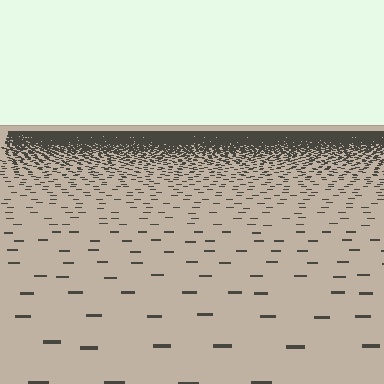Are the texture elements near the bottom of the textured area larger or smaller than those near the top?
Larger. Near the bottom, elements are closer to the viewer and appear at a bigger on-screen size.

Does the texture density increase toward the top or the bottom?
Density increases toward the top.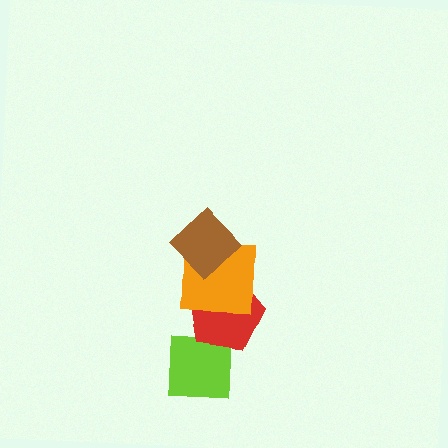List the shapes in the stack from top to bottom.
From top to bottom: the brown diamond, the orange square, the red pentagon, the lime square.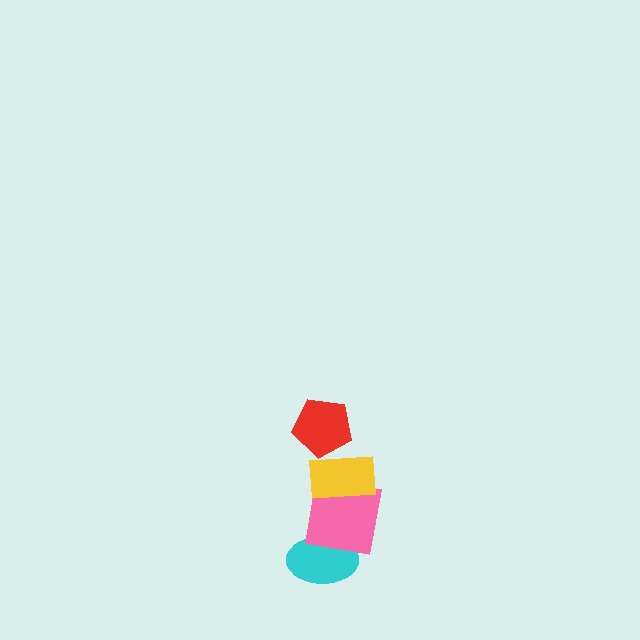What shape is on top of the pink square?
The yellow rectangle is on top of the pink square.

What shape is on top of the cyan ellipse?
The pink square is on top of the cyan ellipse.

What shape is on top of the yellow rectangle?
The red pentagon is on top of the yellow rectangle.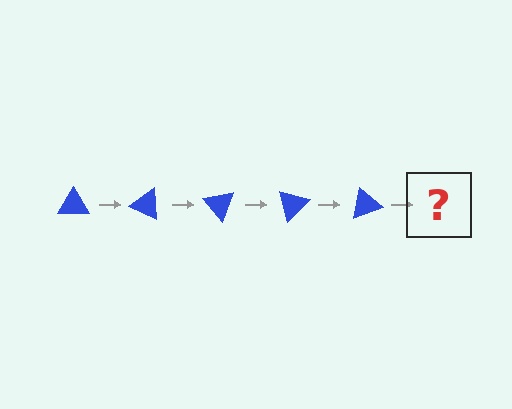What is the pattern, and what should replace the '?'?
The pattern is that the triangle rotates 25 degrees each step. The '?' should be a blue triangle rotated 125 degrees.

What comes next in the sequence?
The next element should be a blue triangle rotated 125 degrees.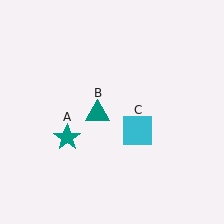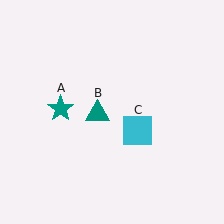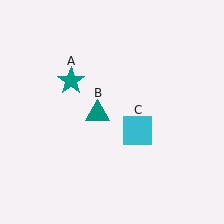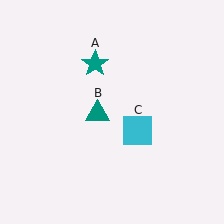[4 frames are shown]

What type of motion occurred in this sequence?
The teal star (object A) rotated clockwise around the center of the scene.